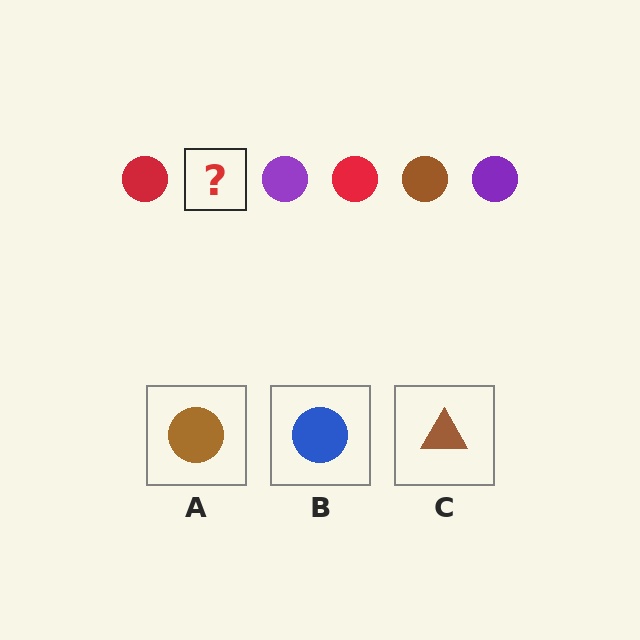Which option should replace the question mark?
Option A.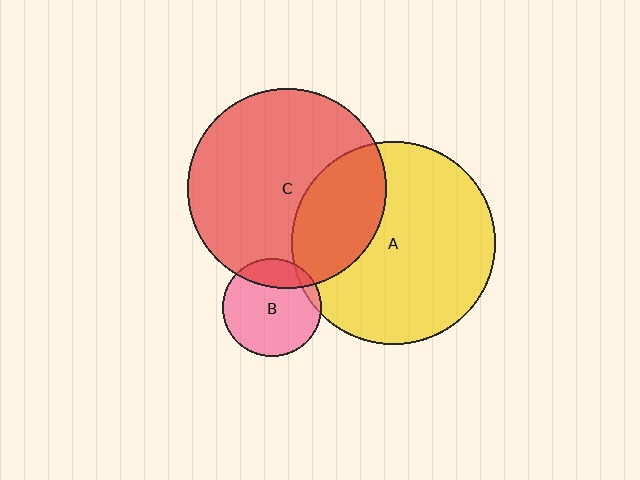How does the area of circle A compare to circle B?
Approximately 4.3 times.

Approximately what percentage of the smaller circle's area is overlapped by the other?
Approximately 30%.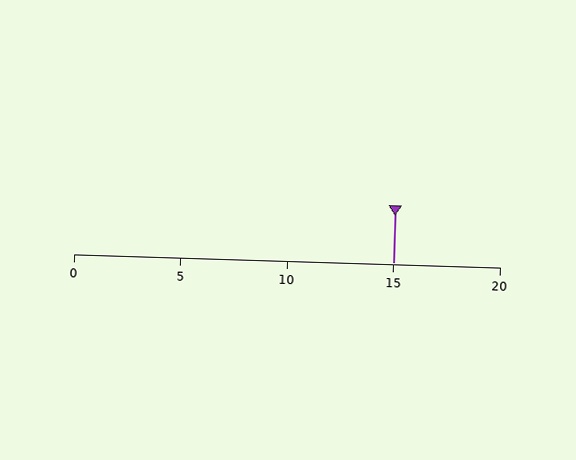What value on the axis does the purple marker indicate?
The marker indicates approximately 15.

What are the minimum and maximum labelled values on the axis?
The axis runs from 0 to 20.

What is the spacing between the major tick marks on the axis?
The major ticks are spaced 5 apart.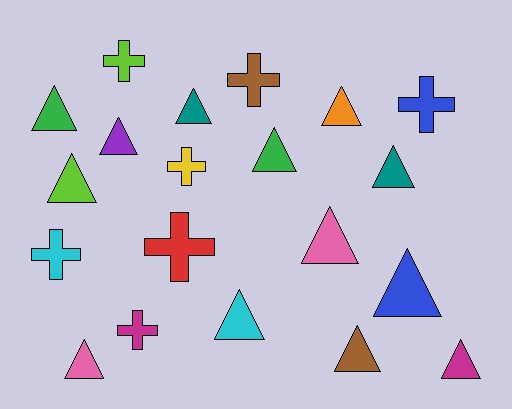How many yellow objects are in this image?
There is 1 yellow object.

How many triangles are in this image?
There are 13 triangles.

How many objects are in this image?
There are 20 objects.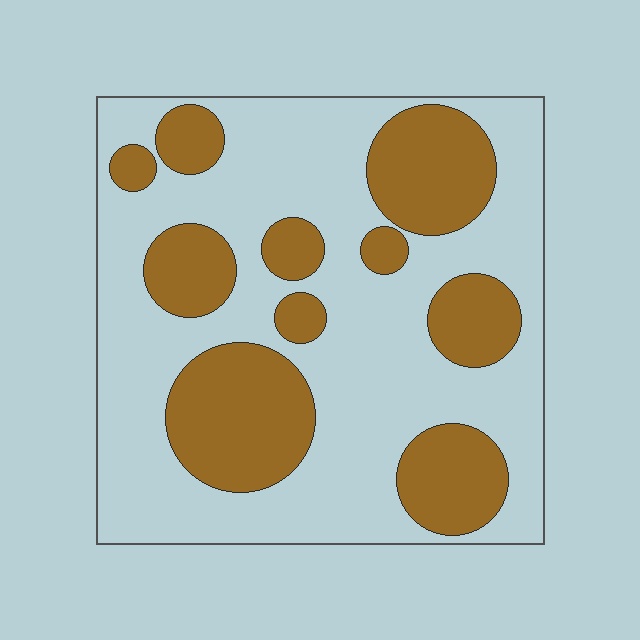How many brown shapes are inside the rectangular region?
10.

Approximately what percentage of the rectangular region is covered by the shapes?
Approximately 35%.